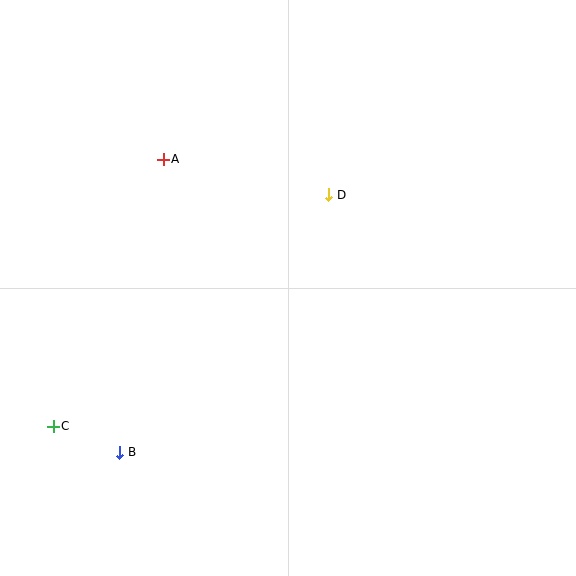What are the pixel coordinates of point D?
Point D is at (329, 195).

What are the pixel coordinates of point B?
Point B is at (120, 452).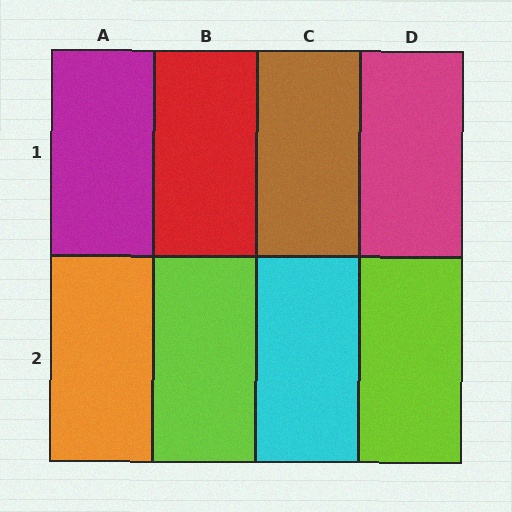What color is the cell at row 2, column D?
Lime.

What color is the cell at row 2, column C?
Cyan.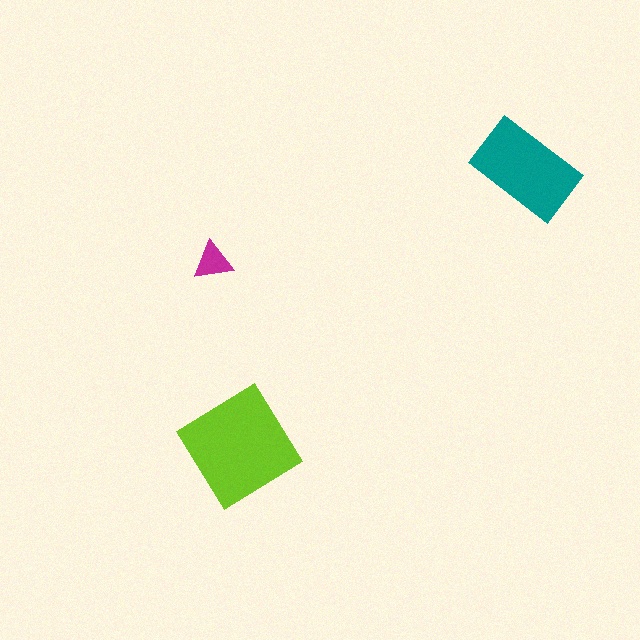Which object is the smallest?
The magenta triangle.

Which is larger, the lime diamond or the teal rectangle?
The lime diamond.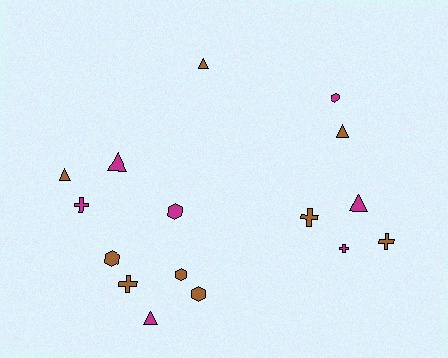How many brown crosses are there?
There are 3 brown crosses.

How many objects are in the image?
There are 16 objects.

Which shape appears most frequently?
Triangle, with 6 objects.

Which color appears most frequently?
Brown, with 9 objects.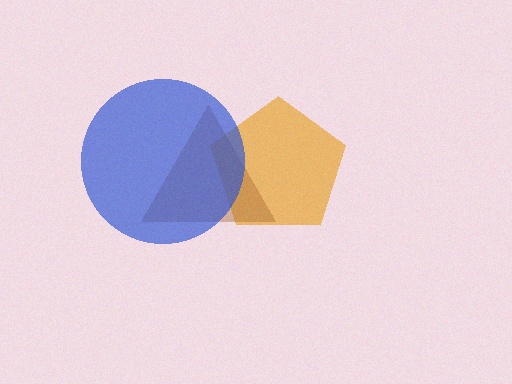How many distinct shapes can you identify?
There are 3 distinct shapes: an orange pentagon, a brown triangle, a blue circle.